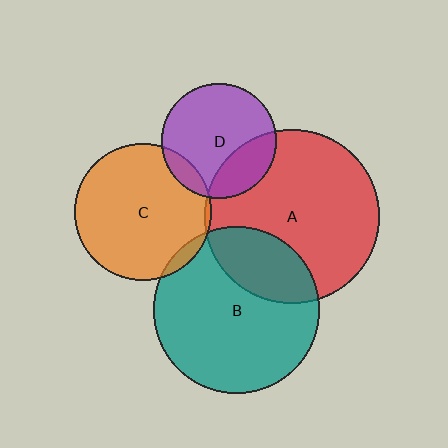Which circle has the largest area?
Circle A (red).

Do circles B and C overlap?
Yes.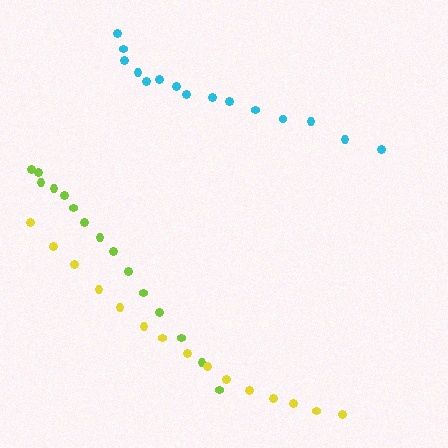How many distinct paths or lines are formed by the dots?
There are 3 distinct paths.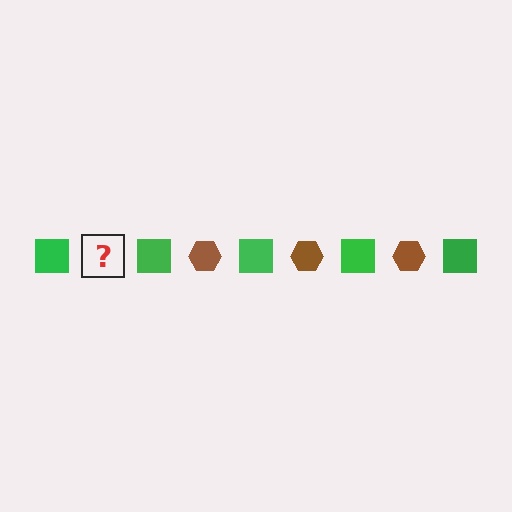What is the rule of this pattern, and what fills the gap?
The rule is that the pattern alternates between green square and brown hexagon. The gap should be filled with a brown hexagon.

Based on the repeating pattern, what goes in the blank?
The blank should be a brown hexagon.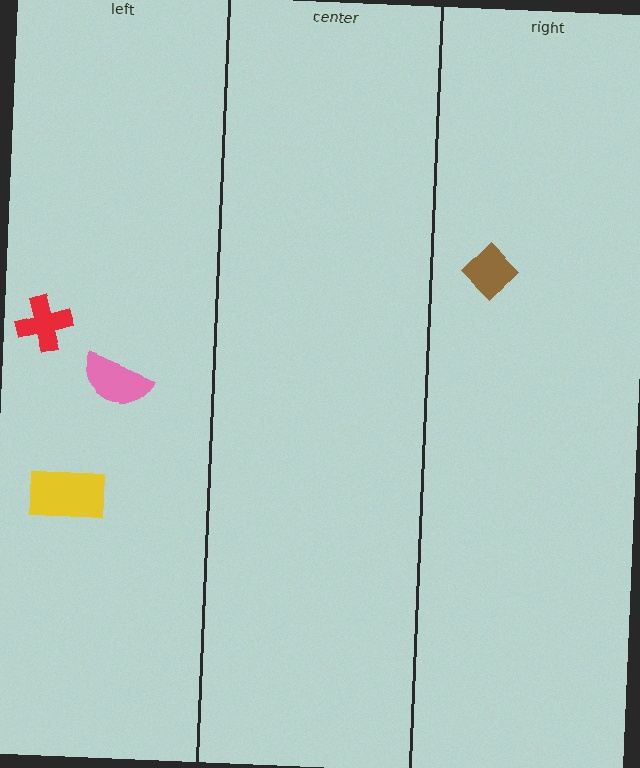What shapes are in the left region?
The yellow rectangle, the red cross, the pink semicircle.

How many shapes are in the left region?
3.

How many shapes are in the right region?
1.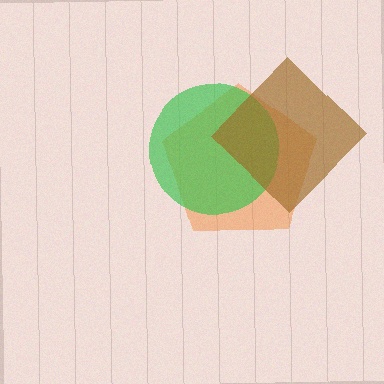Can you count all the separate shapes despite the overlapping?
Yes, there are 3 separate shapes.